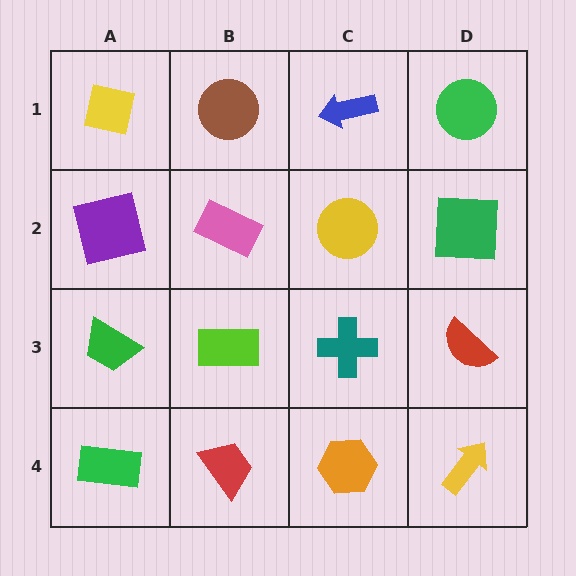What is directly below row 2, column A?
A green trapezoid.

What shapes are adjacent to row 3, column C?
A yellow circle (row 2, column C), an orange hexagon (row 4, column C), a lime rectangle (row 3, column B), a red semicircle (row 3, column D).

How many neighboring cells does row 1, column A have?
2.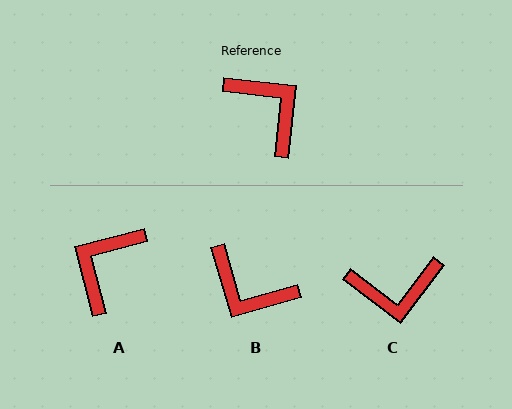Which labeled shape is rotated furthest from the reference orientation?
B, about 157 degrees away.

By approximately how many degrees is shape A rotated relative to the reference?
Approximately 111 degrees counter-clockwise.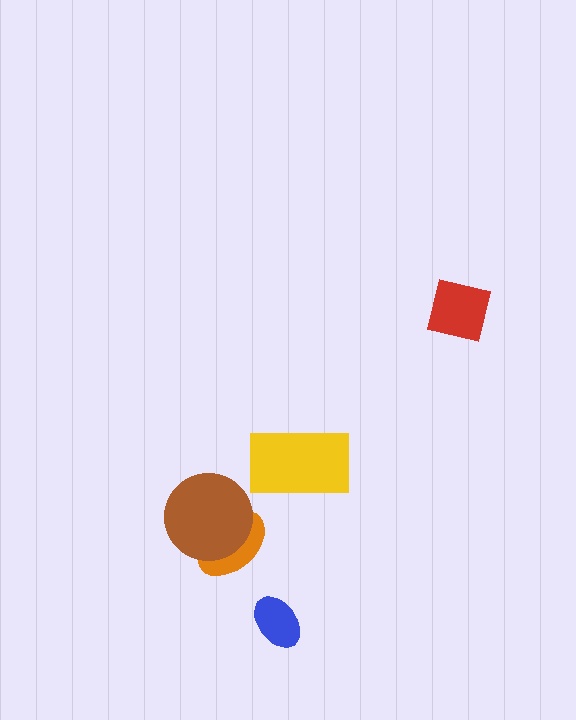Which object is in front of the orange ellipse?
The brown circle is in front of the orange ellipse.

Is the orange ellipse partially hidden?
Yes, it is partially covered by another shape.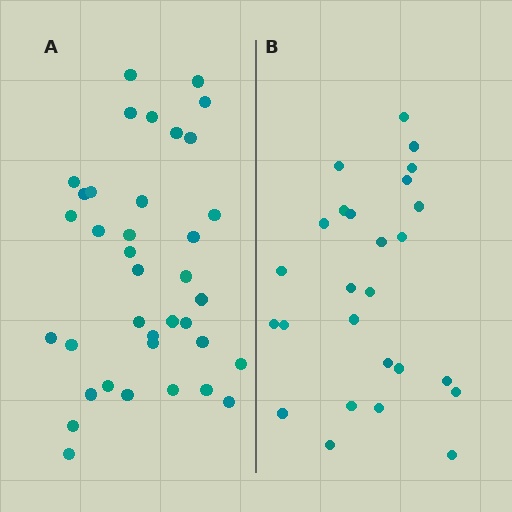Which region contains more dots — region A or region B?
Region A (the left region) has more dots.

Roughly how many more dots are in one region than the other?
Region A has roughly 12 or so more dots than region B.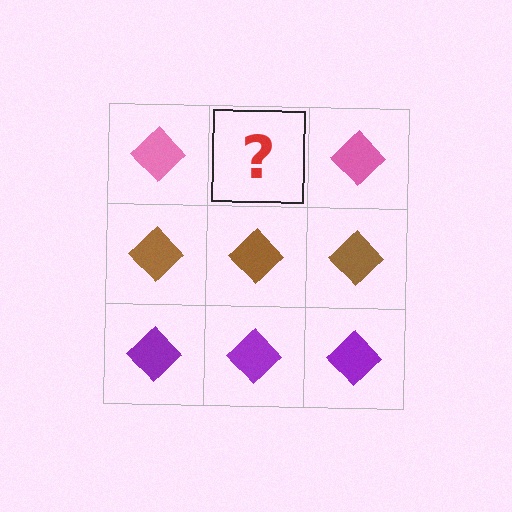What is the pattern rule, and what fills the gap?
The rule is that each row has a consistent color. The gap should be filled with a pink diamond.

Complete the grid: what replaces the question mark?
The question mark should be replaced with a pink diamond.